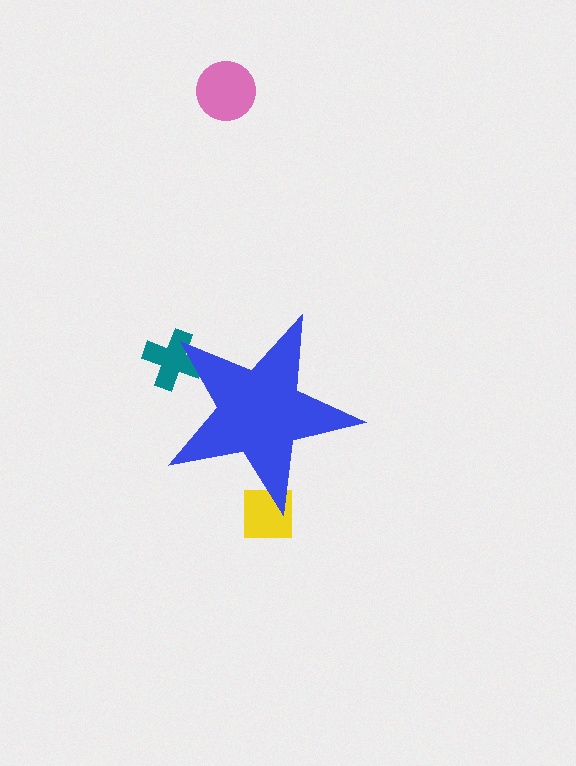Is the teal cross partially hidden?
Yes, the teal cross is partially hidden behind the blue star.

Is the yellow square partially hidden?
Yes, the yellow square is partially hidden behind the blue star.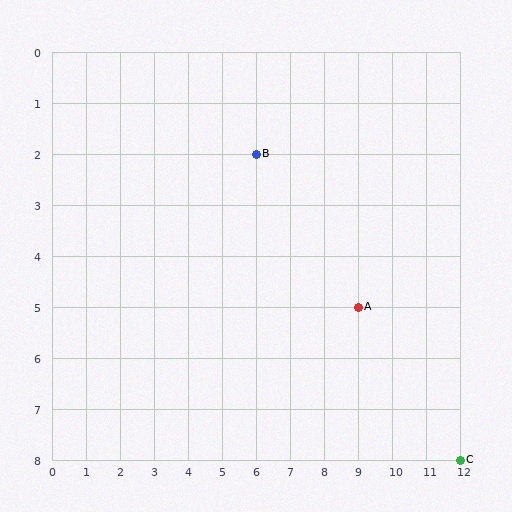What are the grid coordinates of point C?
Point C is at grid coordinates (12, 8).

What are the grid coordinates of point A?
Point A is at grid coordinates (9, 5).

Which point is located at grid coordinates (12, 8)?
Point C is at (12, 8).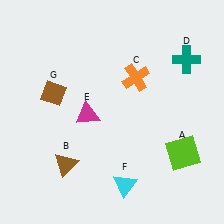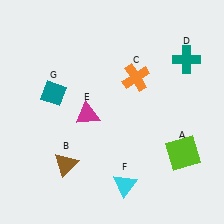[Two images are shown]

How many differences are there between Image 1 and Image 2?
There is 1 difference between the two images.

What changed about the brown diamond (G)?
In Image 1, G is brown. In Image 2, it changed to teal.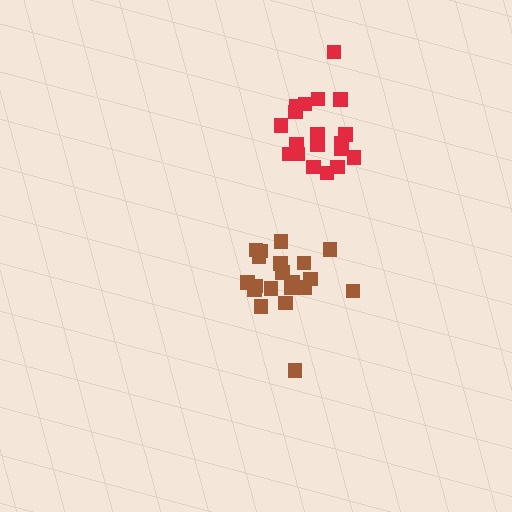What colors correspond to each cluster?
The clusters are colored: brown, red.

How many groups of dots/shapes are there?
There are 2 groups.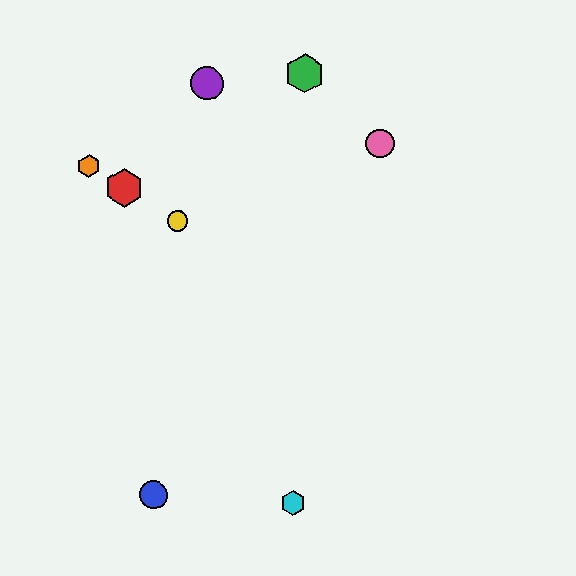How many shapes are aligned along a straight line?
3 shapes (the red hexagon, the yellow circle, the orange hexagon) are aligned along a straight line.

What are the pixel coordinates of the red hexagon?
The red hexagon is at (124, 188).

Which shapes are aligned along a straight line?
The red hexagon, the yellow circle, the orange hexagon are aligned along a straight line.